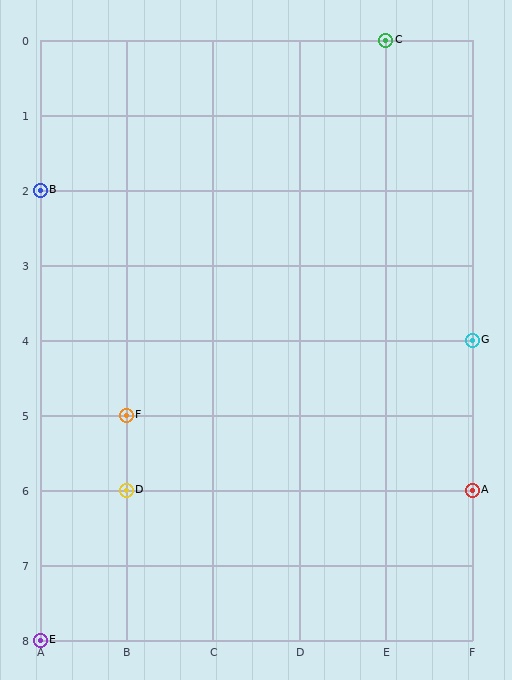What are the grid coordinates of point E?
Point E is at grid coordinates (A, 8).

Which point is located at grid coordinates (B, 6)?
Point D is at (B, 6).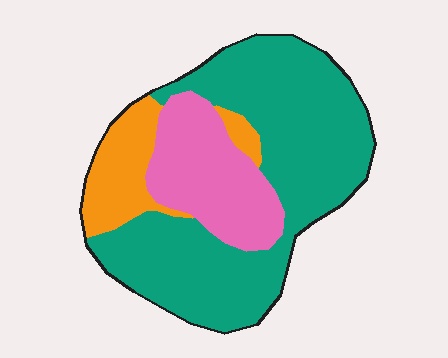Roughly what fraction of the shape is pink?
Pink takes up about one quarter (1/4) of the shape.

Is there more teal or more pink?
Teal.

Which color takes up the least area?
Orange, at roughly 15%.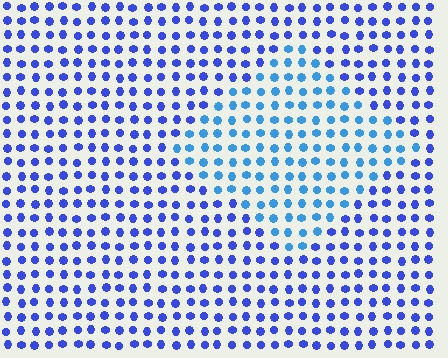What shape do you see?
I see a diamond.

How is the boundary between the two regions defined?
The boundary is defined purely by a slight shift in hue (about 29 degrees). Spacing, size, and orientation are identical on both sides.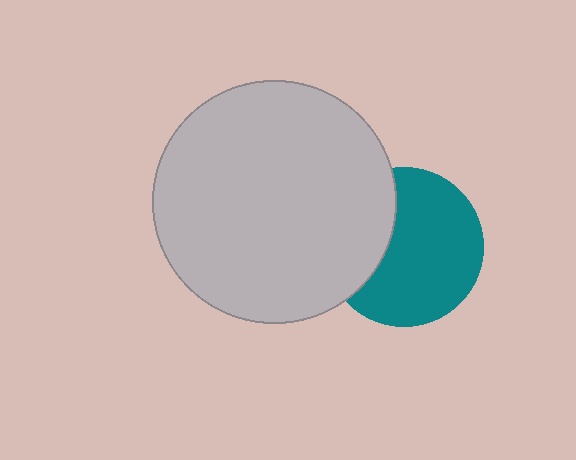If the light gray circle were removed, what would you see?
You would see the complete teal circle.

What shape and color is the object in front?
The object in front is a light gray circle.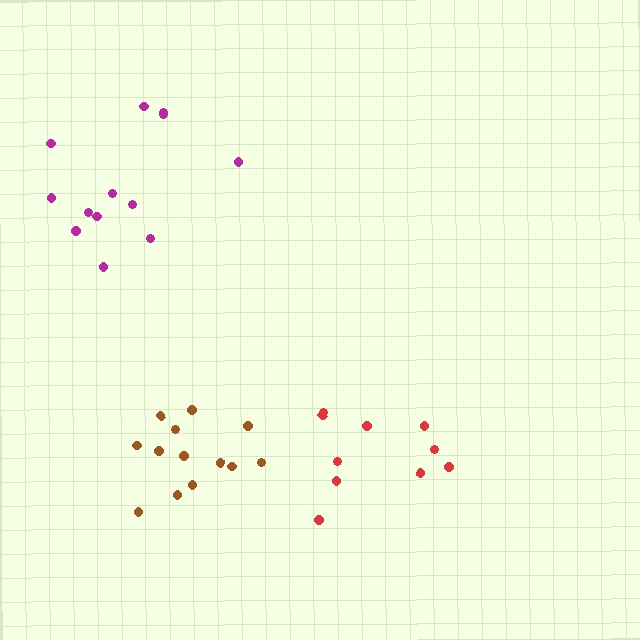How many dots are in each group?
Group 1: 10 dots, Group 2: 13 dots, Group 3: 13 dots (36 total).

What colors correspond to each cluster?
The clusters are colored: red, magenta, brown.